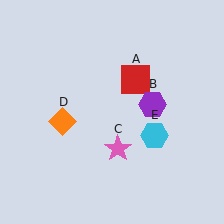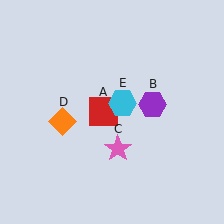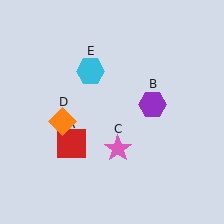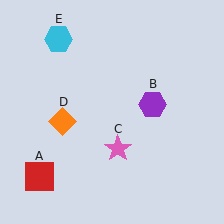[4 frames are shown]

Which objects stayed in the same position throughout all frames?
Purple hexagon (object B) and pink star (object C) and orange diamond (object D) remained stationary.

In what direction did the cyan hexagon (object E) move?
The cyan hexagon (object E) moved up and to the left.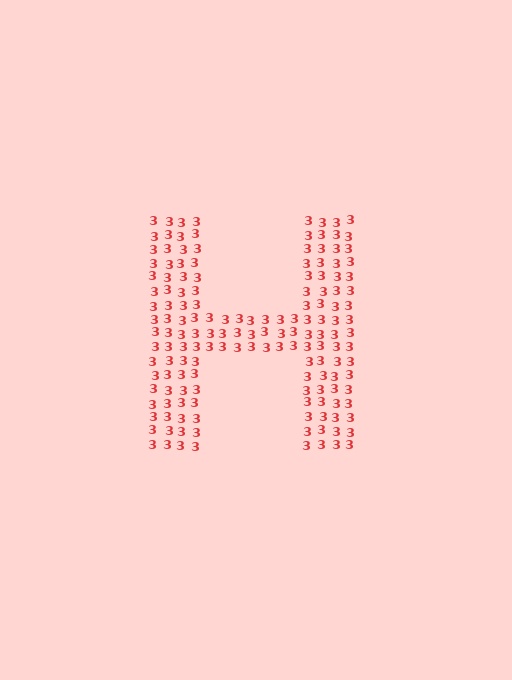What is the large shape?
The large shape is the letter H.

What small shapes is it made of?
It is made of small digit 3's.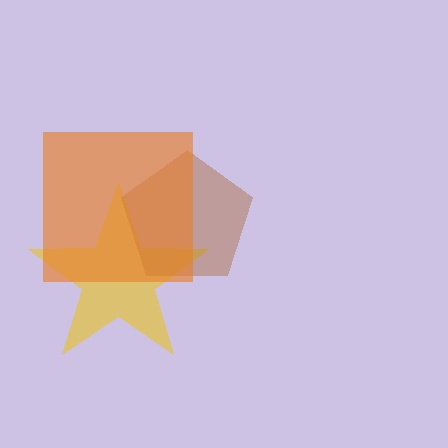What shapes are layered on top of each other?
The layered shapes are: a yellow star, a brown pentagon, an orange square.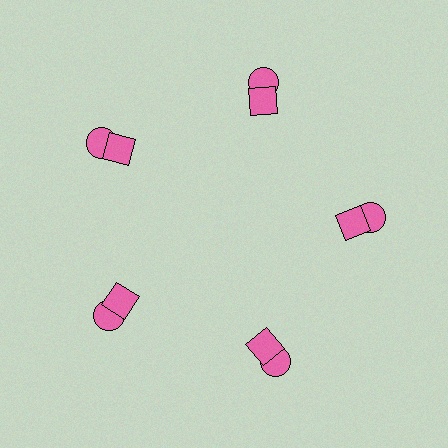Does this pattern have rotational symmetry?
Yes, this pattern has 5-fold rotational symmetry. It looks the same after rotating 72 degrees around the center.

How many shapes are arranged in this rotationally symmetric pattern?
There are 10 shapes, arranged in 5 groups of 2.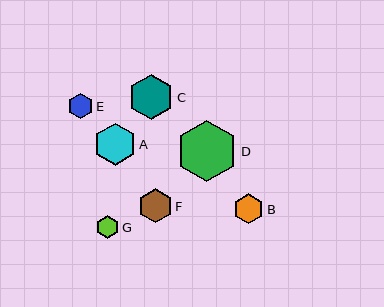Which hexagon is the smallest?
Hexagon G is the smallest with a size of approximately 24 pixels.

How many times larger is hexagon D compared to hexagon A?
Hexagon D is approximately 1.4 times the size of hexagon A.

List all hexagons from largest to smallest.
From largest to smallest: D, C, A, F, B, E, G.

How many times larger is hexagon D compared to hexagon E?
Hexagon D is approximately 2.4 times the size of hexagon E.